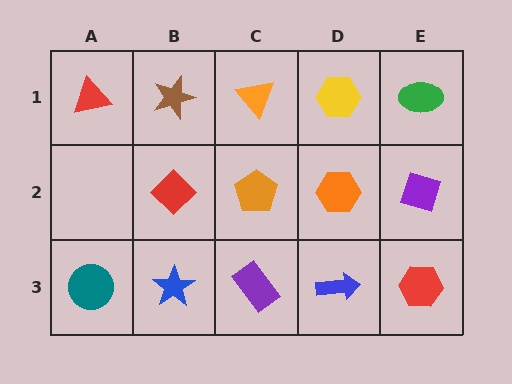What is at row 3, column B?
A blue star.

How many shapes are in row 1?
5 shapes.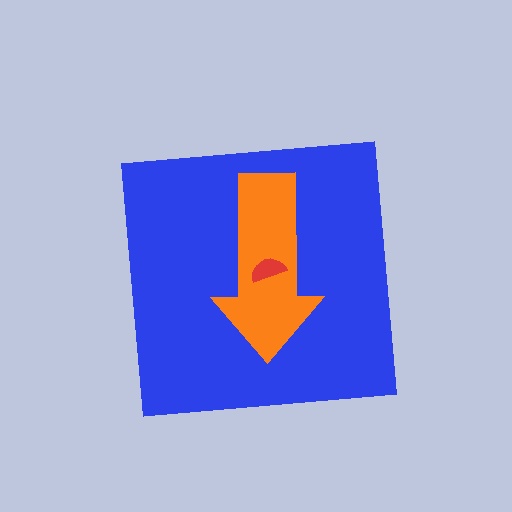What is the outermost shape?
The blue square.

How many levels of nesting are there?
3.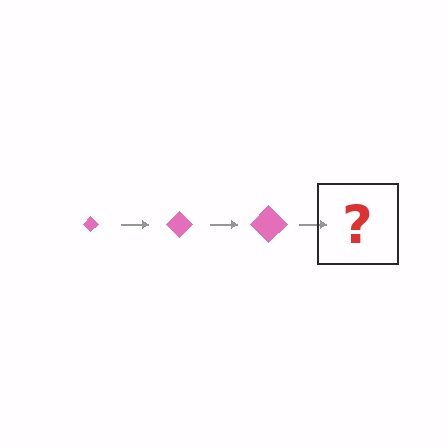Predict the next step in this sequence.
The next step is a pink diamond, larger than the previous one.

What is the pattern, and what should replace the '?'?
The pattern is that the diamond gets progressively larger each step. The '?' should be a pink diamond, larger than the previous one.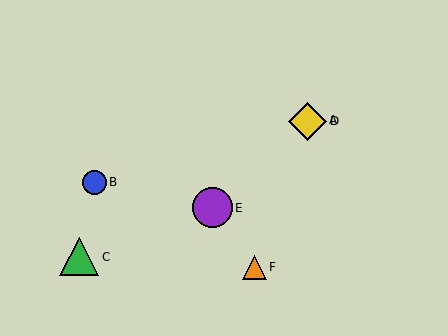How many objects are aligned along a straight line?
3 objects (A, D, E) are aligned along a straight line.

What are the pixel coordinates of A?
Object A is at (309, 120).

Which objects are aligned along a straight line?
Objects A, D, E are aligned along a straight line.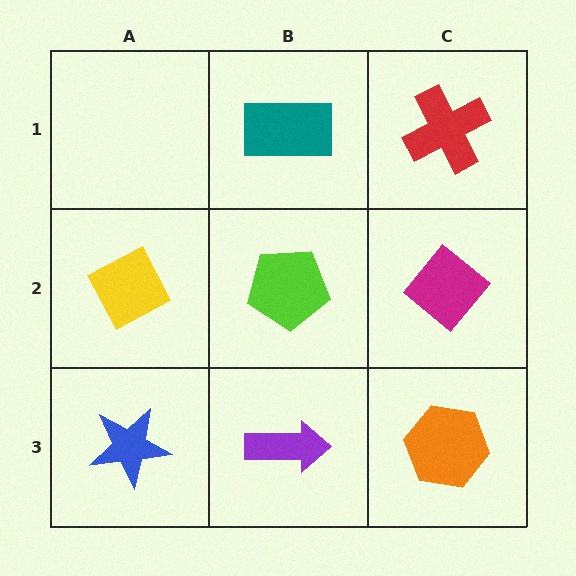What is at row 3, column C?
An orange hexagon.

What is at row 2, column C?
A magenta diamond.